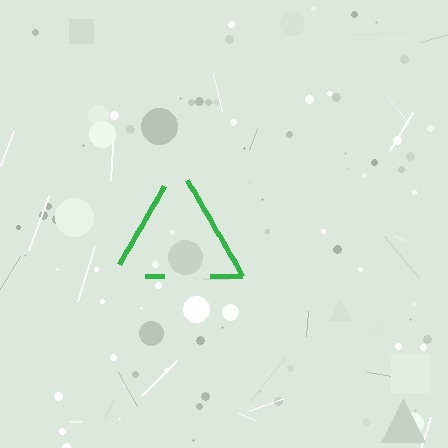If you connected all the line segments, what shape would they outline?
They would outline a triangle.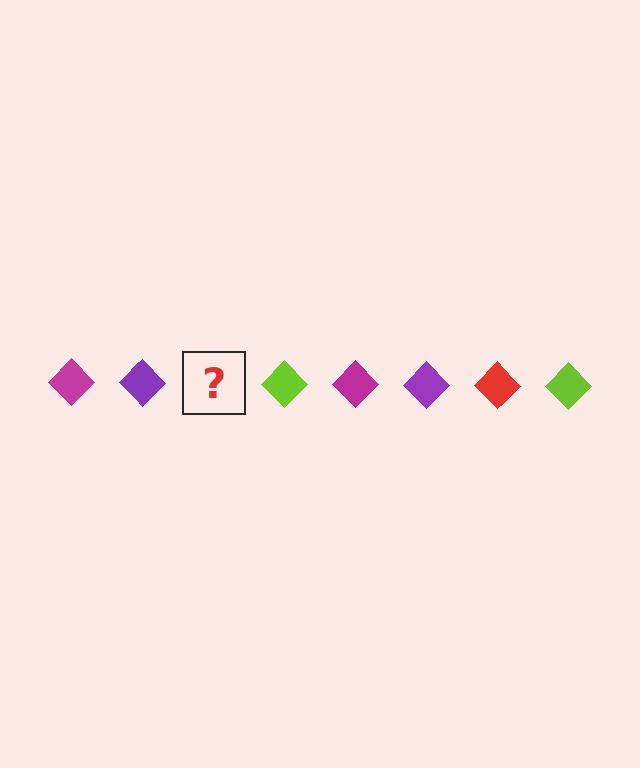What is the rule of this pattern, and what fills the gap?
The rule is that the pattern cycles through magenta, purple, red, lime diamonds. The gap should be filled with a red diamond.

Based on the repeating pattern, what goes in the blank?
The blank should be a red diamond.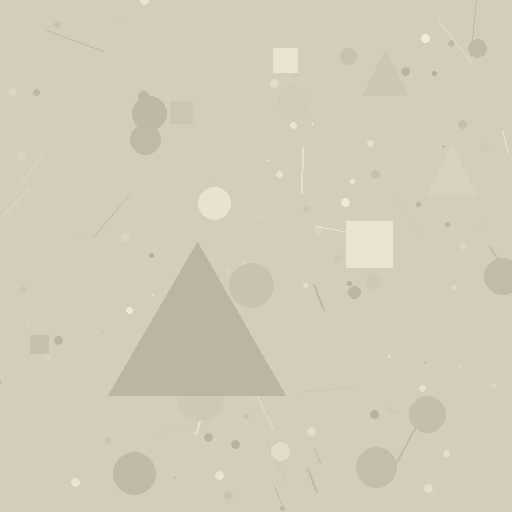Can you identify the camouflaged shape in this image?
The camouflaged shape is a triangle.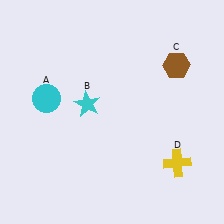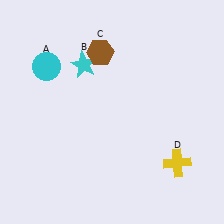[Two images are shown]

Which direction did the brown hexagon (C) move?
The brown hexagon (C) moved left.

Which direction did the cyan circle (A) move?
The cyan circle (A) moved up.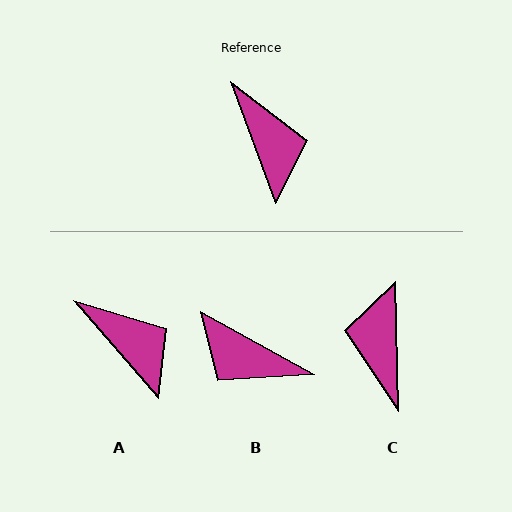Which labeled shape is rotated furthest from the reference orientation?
C, about 161 degrees away.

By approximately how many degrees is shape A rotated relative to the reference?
Approximately 21 degrees counter-clockwise.